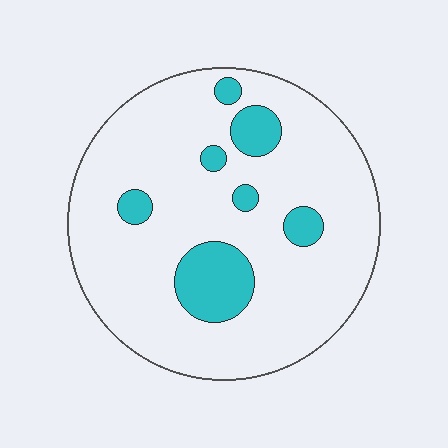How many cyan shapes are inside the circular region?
7.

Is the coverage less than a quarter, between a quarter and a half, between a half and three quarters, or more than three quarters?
Less than a quarter.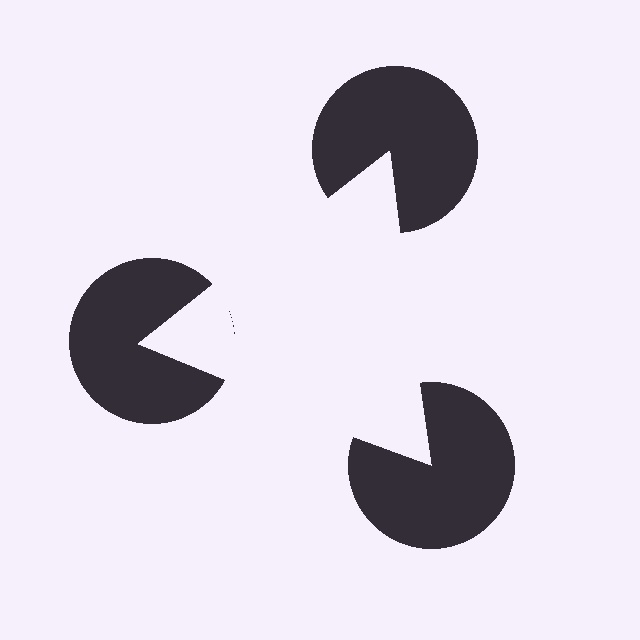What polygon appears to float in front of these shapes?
An illusory triangle — its edges are inferred from the aligned wedge cuts in the pac-man discs, not physically drawn.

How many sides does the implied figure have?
3 sides.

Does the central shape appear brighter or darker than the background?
It typically appears slightly brighter than the background, even though no actual brightness change is drawn.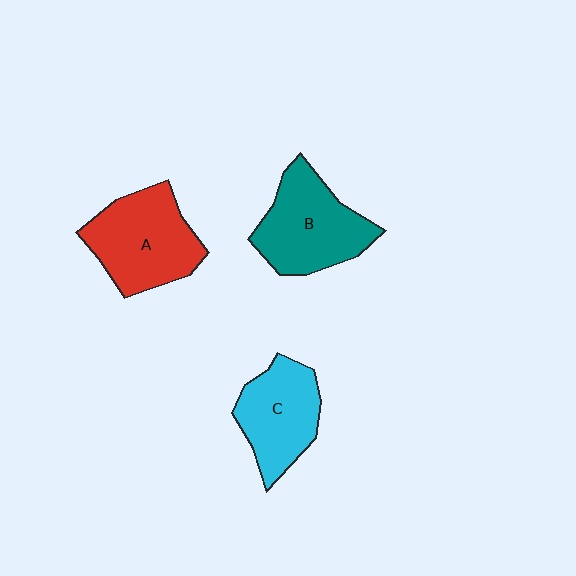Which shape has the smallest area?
Shape C (cyan).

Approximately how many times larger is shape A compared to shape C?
Approximately 1.2 times.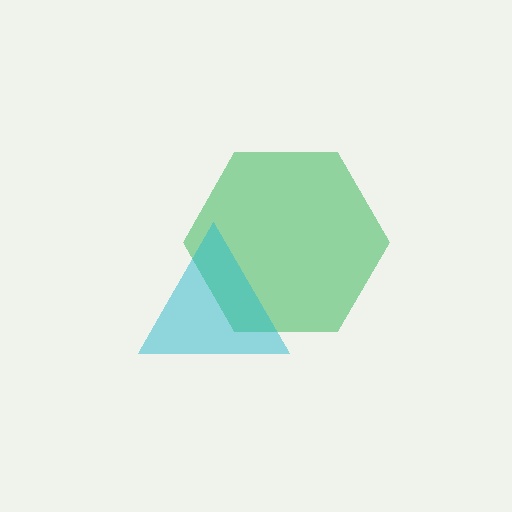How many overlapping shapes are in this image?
There are 2 overlapping shapes in the image.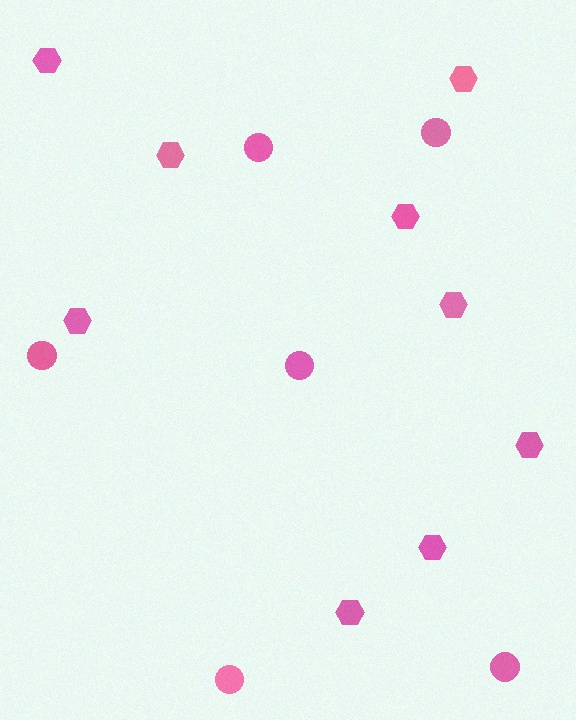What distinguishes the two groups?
There are 2 groups: one group of circles (6) and one group of hexagons (9).